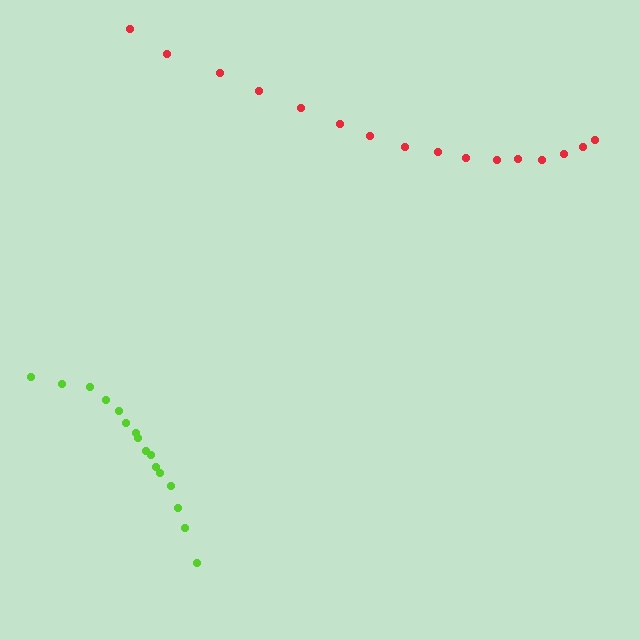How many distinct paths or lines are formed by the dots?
There are 2 distinct paths.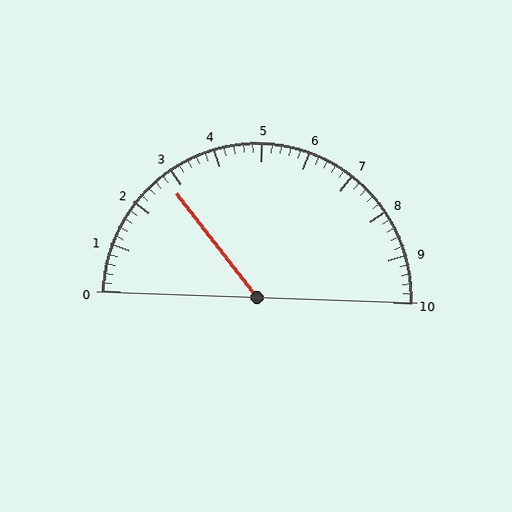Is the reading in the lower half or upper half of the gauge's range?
The reading is in the lower half of the range (0 to 10).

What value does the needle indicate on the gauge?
The needle indicates approximately 2.8.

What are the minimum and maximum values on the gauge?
The gauge ranges from 0 to 10.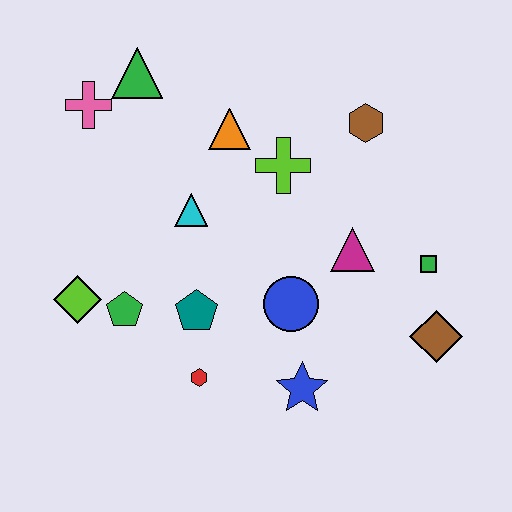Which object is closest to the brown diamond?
The green square is closest to the brown diamond.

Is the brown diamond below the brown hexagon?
Yes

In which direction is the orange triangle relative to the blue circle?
The orange triangle is above the blue circle.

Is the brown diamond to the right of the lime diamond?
Yes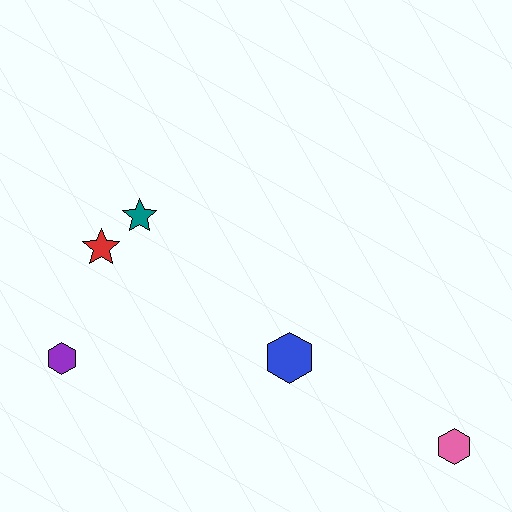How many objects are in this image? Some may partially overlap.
There are 5 objects.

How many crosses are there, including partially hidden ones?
There are no crosses.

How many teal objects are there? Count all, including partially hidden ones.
There is 1 teal object.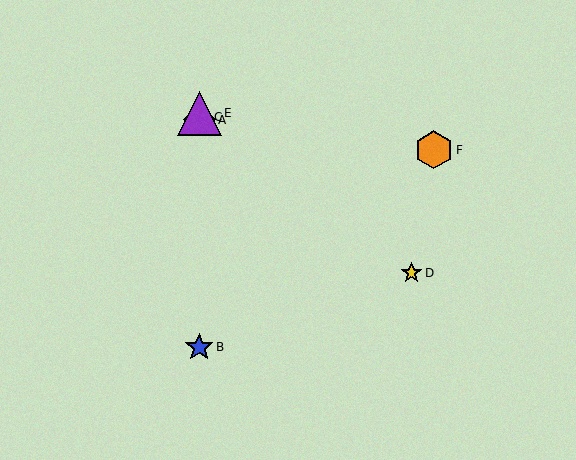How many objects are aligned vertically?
4 objects (A, B, C, E) are aligned vertically.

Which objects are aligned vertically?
Objects A, B, C, E are aligned vertically.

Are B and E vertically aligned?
Yes, both are at x≈199.